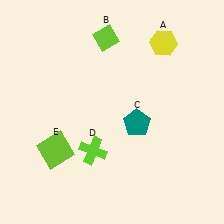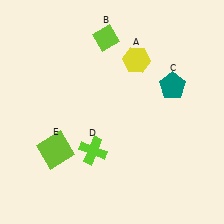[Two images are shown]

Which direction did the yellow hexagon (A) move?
The yellow hexagon (A) moved left.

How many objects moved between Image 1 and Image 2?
2 objects moved between the two images.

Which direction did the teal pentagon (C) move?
The teal pentagon (C) moved up.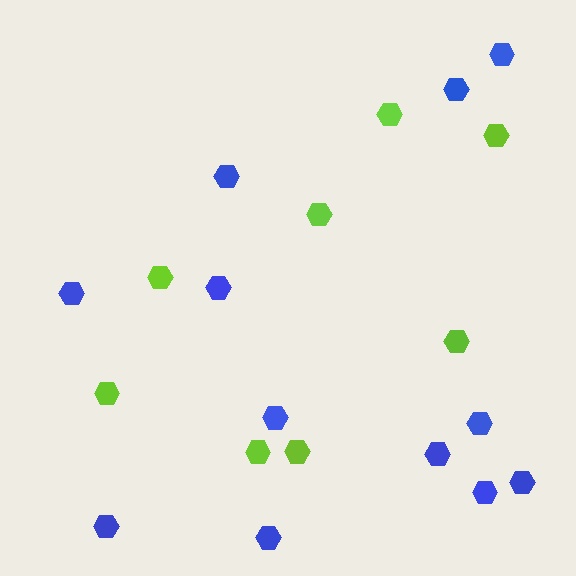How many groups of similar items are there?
There are 2 groups: one group of lime hexagons (8) and one group of blue hexagons (12).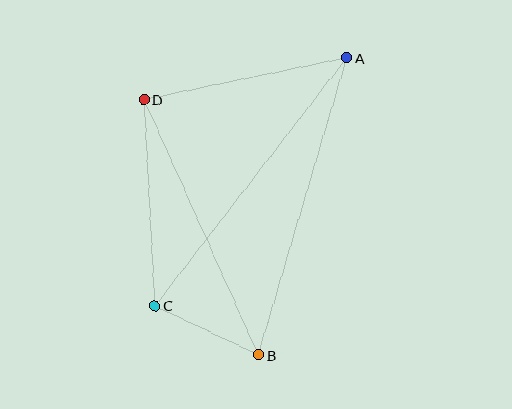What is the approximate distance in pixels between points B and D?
The distance between B and D is approximately 280 pixels.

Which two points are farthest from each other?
Points A and C are farthest from each other.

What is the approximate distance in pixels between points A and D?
The distance between A and D is approximately 207 pixels.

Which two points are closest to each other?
Points B and C are closest to each other.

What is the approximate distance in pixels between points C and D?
The distance between C and D is approximately 206 pixels.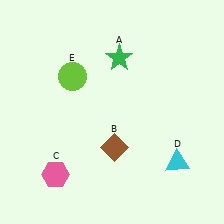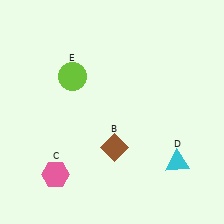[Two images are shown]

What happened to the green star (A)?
The green star (A) was removed in Image 2. It was in the top-right area of Image 1.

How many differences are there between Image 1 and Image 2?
There is 1 difference between the two images.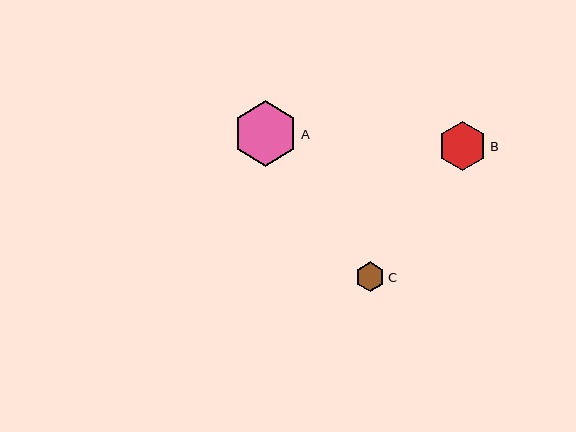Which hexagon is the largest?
Hexagon A is the largest with a size of approximately 65 pixels.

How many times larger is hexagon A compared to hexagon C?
Hexagon A is approximately 2.2 times the size of hexagon C.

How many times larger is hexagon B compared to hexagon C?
Hexagon B is approximately 1.6 times the size of hexagon C.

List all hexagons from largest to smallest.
From largest to smallest: A, B, C.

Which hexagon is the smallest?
Hexagon C is the smallest with a size of approximately 30 pixels.